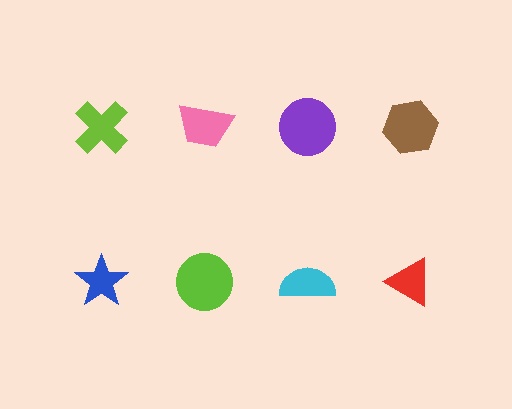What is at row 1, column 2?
A pink trapezoid.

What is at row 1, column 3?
A purple circle.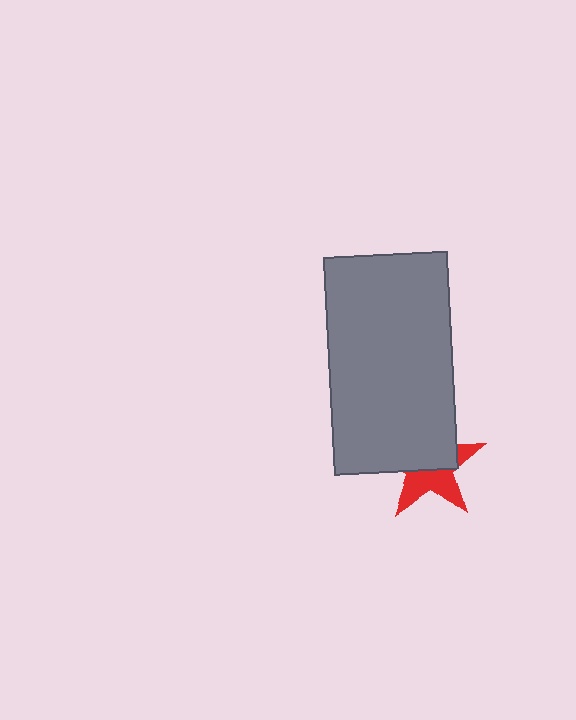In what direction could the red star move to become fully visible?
The red star could move down. That would shift it out from behind the gray rectangle entirely.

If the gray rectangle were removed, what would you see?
You would see the complete red star.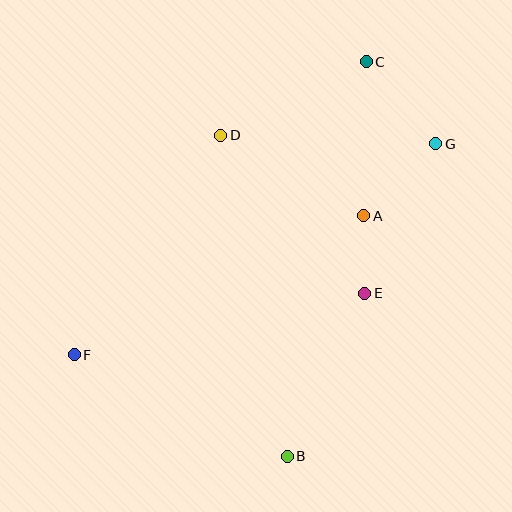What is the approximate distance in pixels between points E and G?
The distance between E and G is approximately 166 pixels.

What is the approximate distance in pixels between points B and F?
The distance between B and F is approximately 236 pixels.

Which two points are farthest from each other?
Points F and G are farthest from each other.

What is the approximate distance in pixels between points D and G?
The distance between D and G is approximately 215 pixels.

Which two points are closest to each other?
Points A and E are closest to each other.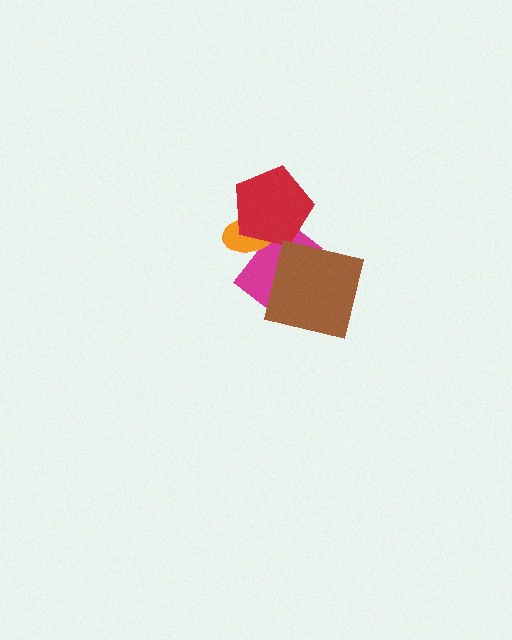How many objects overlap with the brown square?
1 object overlaps with the brown square.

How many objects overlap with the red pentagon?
2 objects overlap with the red pentagon.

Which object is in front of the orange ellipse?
The red pentagon is in front of the orange ellipse.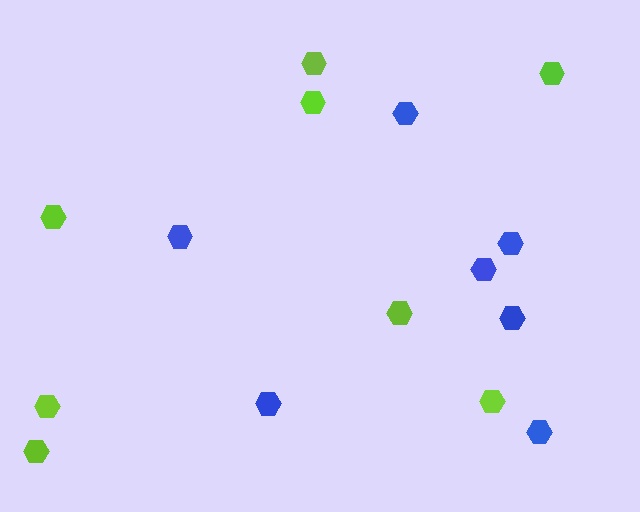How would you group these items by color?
There are 2 groups: one group of blue hexagons (7) and one group of lime hexagons (8).